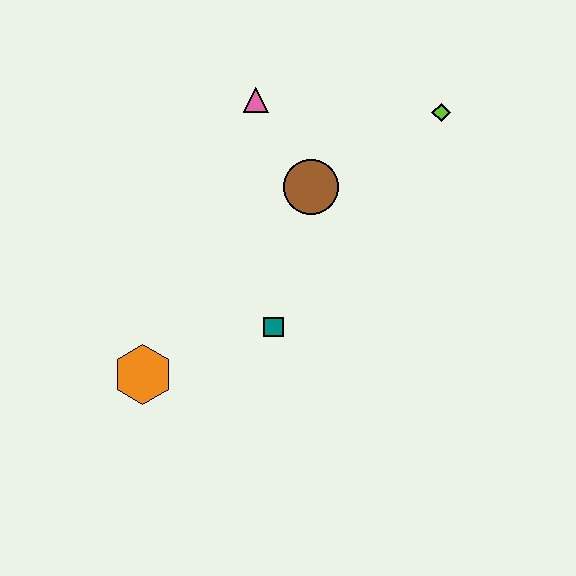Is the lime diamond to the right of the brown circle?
Yes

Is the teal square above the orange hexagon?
Yes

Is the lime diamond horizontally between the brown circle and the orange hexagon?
No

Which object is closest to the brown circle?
The pink triangle is closest to the brown circle.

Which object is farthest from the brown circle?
The orange hexagon is farthest from the brown circle.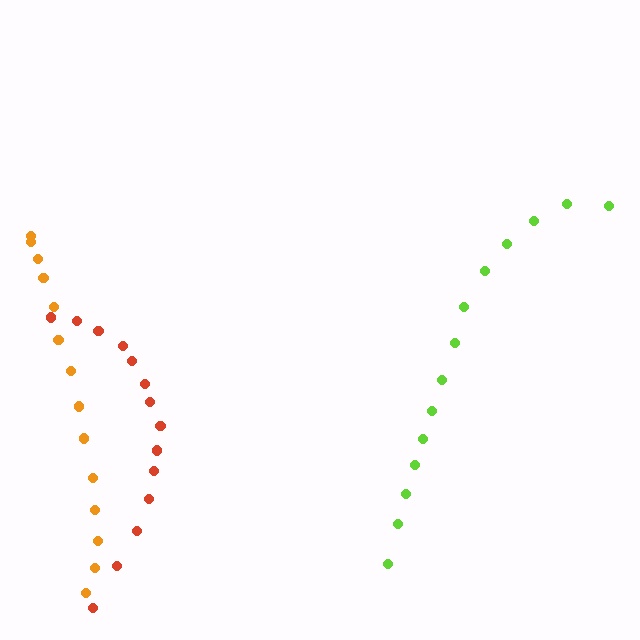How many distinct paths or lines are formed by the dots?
There are 3 distinct paths.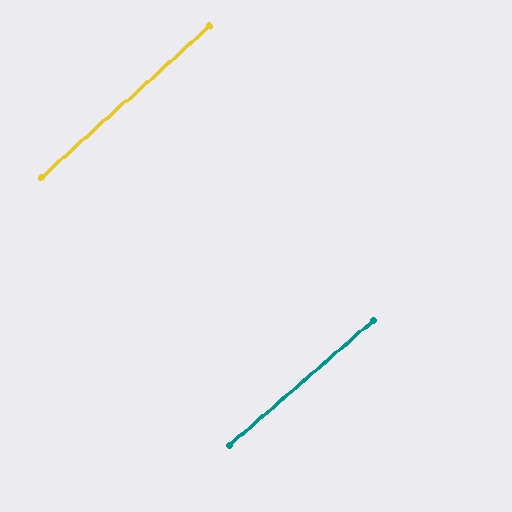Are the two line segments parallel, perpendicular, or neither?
Parallel — their directions differ by only 1.0°.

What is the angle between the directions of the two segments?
Approximately 1 degree.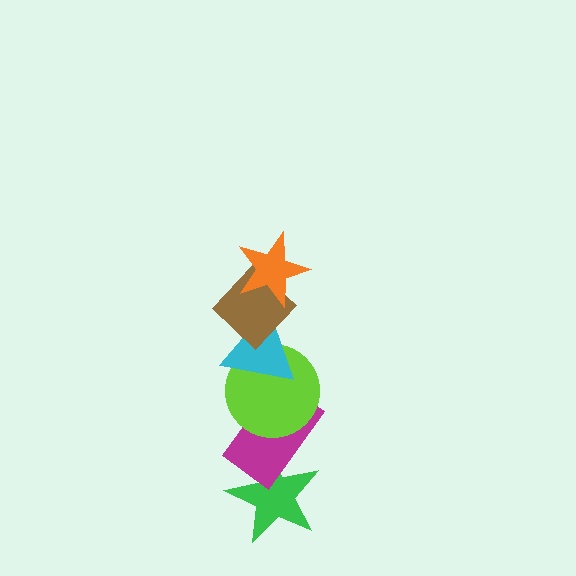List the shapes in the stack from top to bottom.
From top to bottom: the orange star, the brown diamond, the cyan triangle, the lime circle, the magenta rectangle, the green star.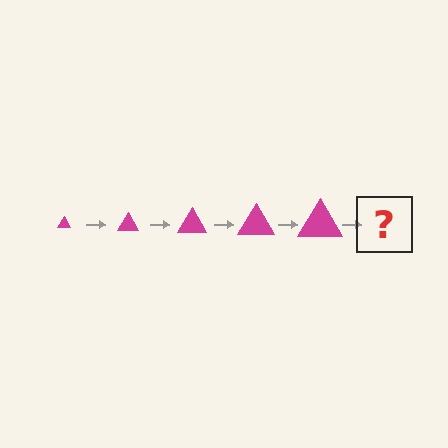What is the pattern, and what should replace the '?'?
The pattern is that the triangle gets progressively larger each step. The '?' should be a magenta triangle, larger than the previous one.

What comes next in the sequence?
The next element should be a magenta triangle, larger than the previous one.